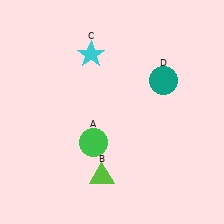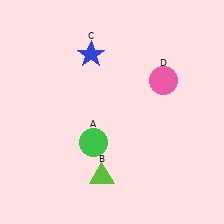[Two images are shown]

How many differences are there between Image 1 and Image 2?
There are 2 differences between the two images.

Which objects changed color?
C changed from cyan to blue. D changed from teal to pink.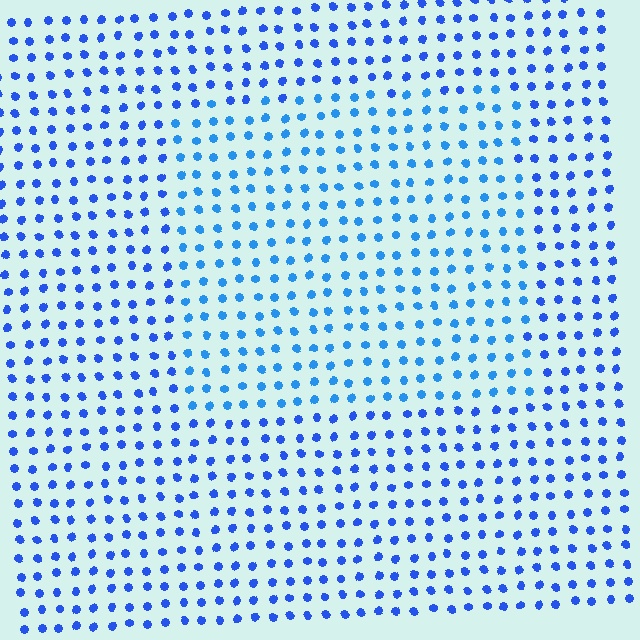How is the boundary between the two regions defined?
The boundary is defined purely by a slight shift in hue (about 19 degrees). Spacing, size, and orientation are identical on both sides.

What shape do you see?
I see a rectangle.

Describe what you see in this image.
The image is filled with small blue elements in a uniform arrangement. A rectangle-shaped region is visible where the elements are tinted to a slightly different hue, forming a subtle color boundary.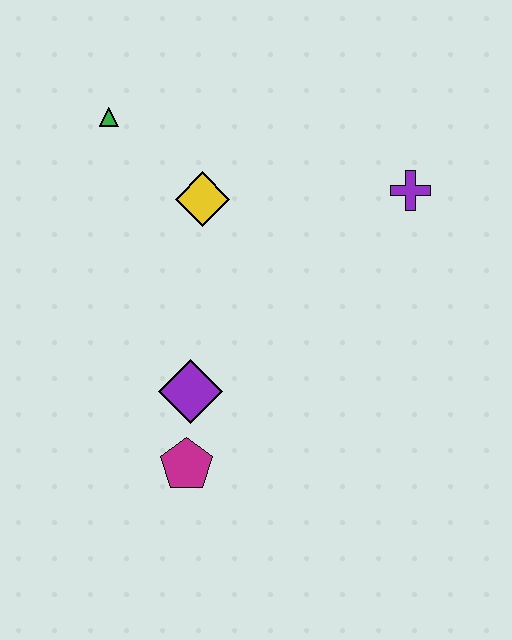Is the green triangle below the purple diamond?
No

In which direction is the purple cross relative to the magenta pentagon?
The purple cross is above the magenta pentagon.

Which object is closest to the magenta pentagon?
The purple diamond is closest to the magenta pentagon.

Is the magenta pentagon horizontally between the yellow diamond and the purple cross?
No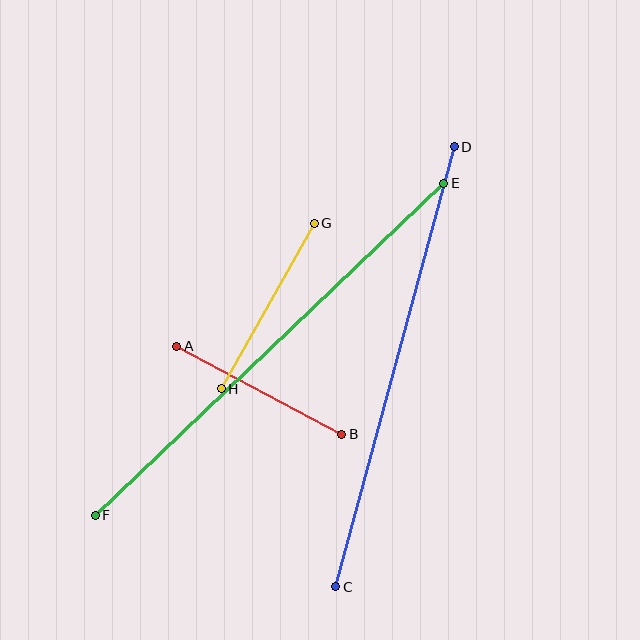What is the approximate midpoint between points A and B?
The midpoint is at approximately (259, 390) pixels.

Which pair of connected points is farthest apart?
Points E and F are farthest apart.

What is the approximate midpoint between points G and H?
The midpoint is at approximately (268, 306) pixels.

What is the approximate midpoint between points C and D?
The midpoint is at approximately (395, 367) pixels.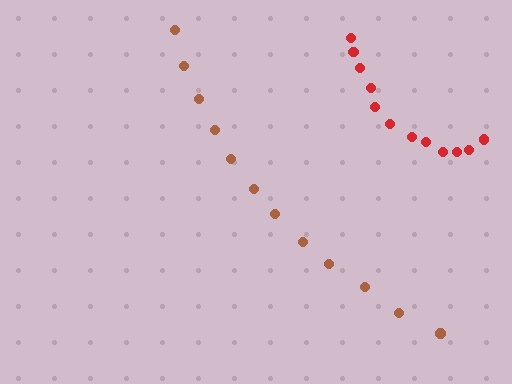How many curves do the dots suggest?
There are 2 distinct paths.